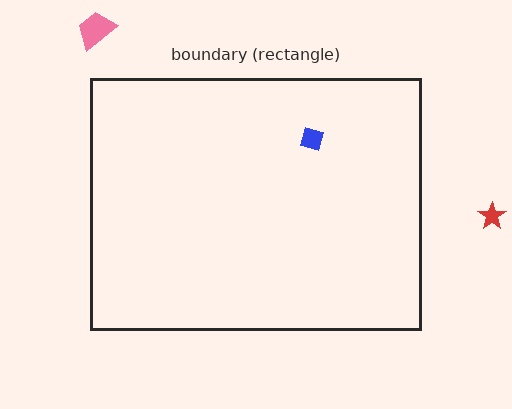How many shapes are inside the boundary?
1 inside, 2 outside.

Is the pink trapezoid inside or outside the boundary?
Outside.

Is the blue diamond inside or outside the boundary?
Inside.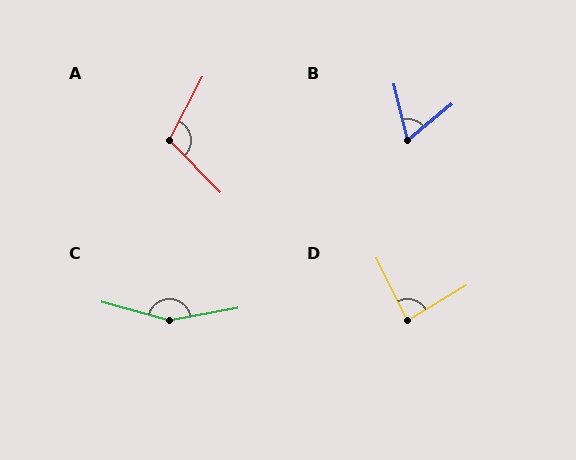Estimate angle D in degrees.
Approximately 85 degrees.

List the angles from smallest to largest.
B (65°), D (85°), A (108°), C (154°).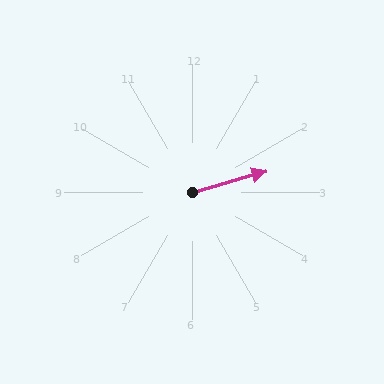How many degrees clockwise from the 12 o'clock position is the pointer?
Approximately 74 degrees.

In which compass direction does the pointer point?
East.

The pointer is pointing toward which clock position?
Roughly 2 o'clock.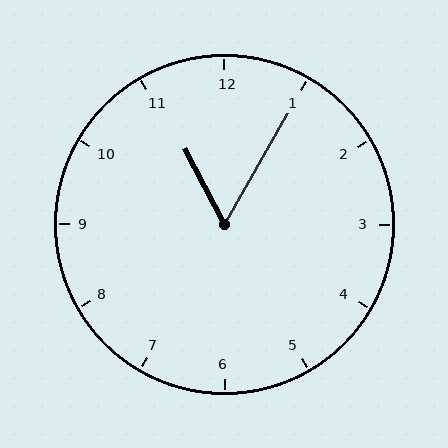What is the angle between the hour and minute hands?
Approximately 58 degrees.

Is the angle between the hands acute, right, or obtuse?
It is acute.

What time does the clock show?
11:05.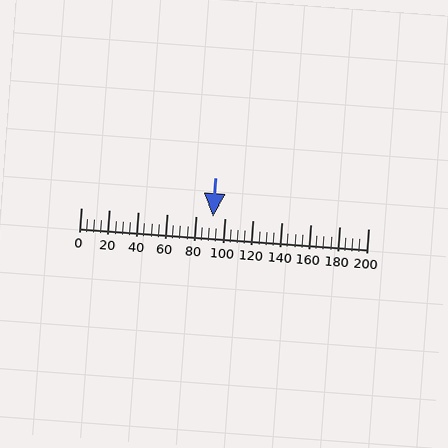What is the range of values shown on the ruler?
The ruler shows values from 0 to 200.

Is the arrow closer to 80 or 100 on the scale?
The arrow is closer to 100.